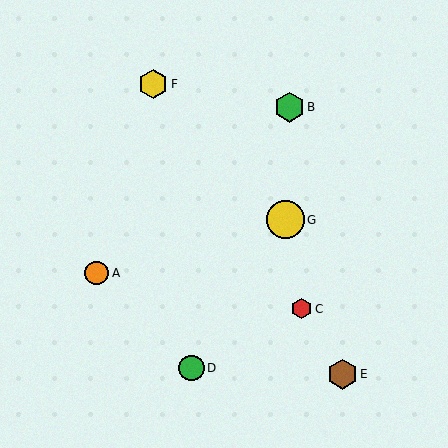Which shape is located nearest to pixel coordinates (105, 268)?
The orange circle (labeled A) at (97, 273) is nearest to that location.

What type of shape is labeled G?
Shape G is a yellow circle.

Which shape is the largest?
The yellow circle (labeled G) is the largest.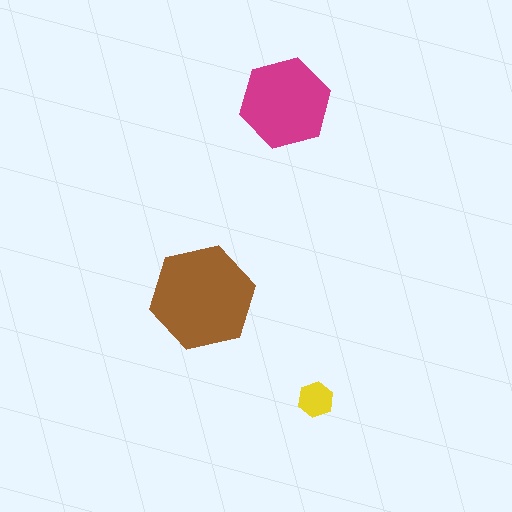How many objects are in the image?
There are 3 objects in the image.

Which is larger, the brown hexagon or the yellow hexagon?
The brown one.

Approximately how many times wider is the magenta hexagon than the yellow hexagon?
About 2.5 times wider.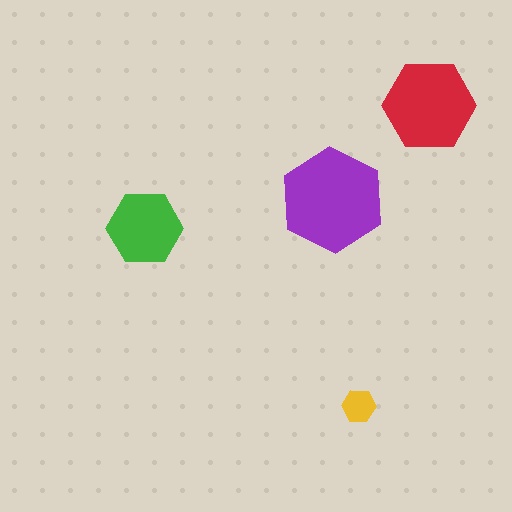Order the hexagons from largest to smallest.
the purple one, the red one, the green one, the yellow one.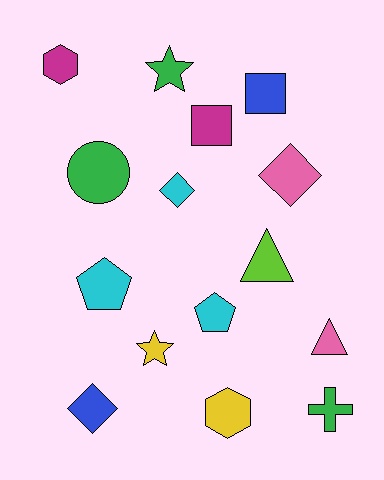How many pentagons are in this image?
There are 2 pentagons.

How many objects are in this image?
There are 15 objects.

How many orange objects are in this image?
There are no orange objects.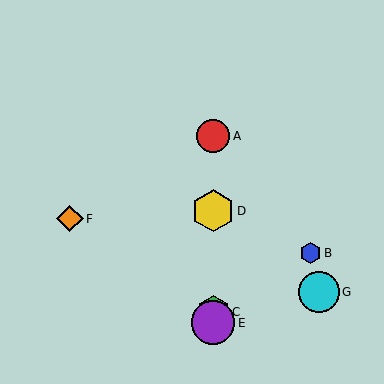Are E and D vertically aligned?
Yes, both are at x≈213.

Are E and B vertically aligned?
No, E is at x≈213 and B is at x≈310.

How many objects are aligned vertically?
4 objects (A, C, D, E) are aligned vertically.